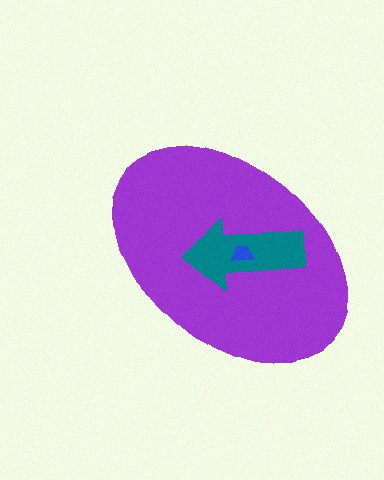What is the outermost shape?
The purple ellipse.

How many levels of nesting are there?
3.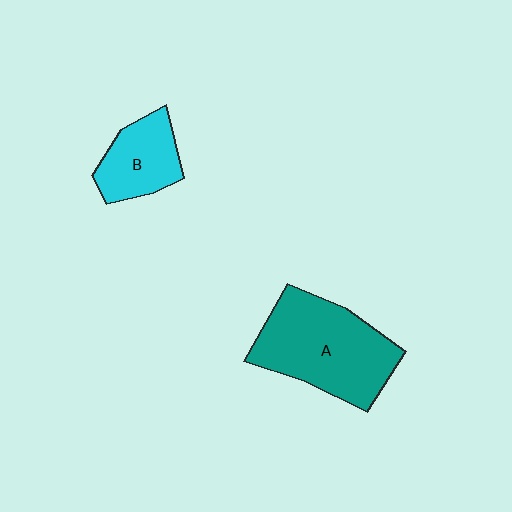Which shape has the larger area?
Shape A (teal).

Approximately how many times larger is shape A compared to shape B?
Approximately 2.0 times.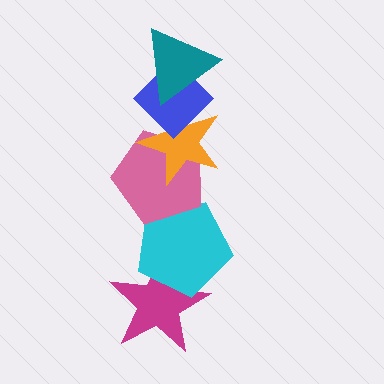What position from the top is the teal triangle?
The teal triangle is 1st from the top.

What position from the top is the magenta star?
The magenta star is 6th from the top.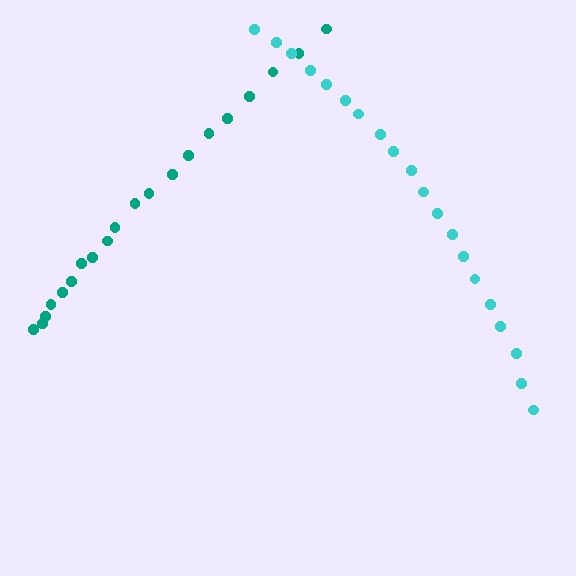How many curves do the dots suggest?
There are 2 distinct paths.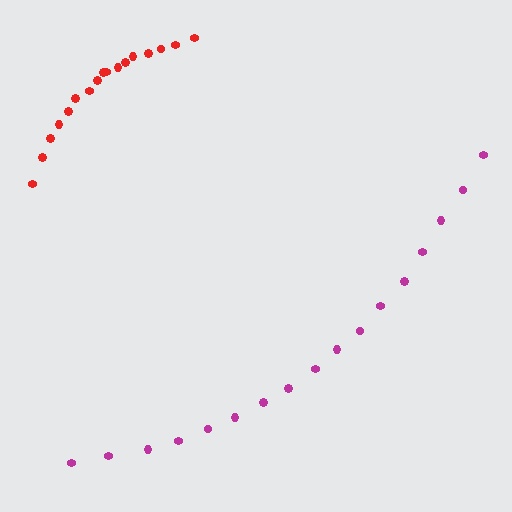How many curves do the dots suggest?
There are 2 distinct paths.